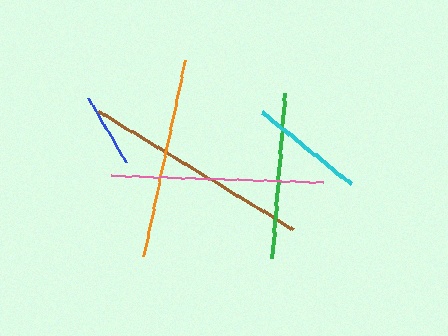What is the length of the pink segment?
The pink segment is approximately 212 pixels long.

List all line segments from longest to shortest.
From longest to shortest: brown, pink, orange, green, cyan, blue.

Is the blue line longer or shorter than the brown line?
The brown line is longer than the blue line.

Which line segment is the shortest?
The blue line is the shortest at approximately 74 pixels.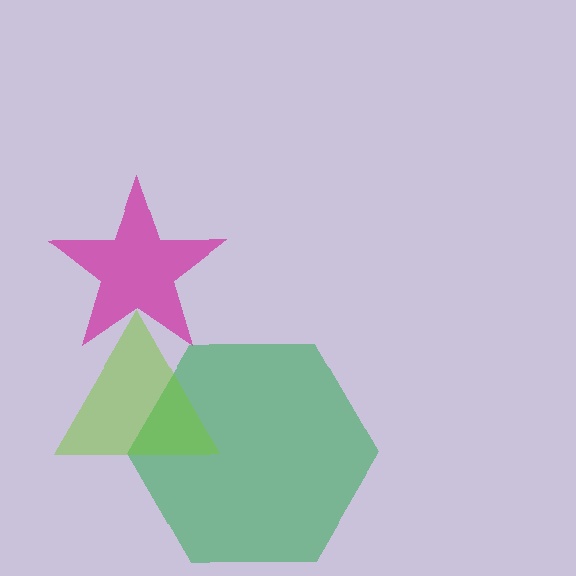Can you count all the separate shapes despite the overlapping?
Yes, there are 3 separate shapes.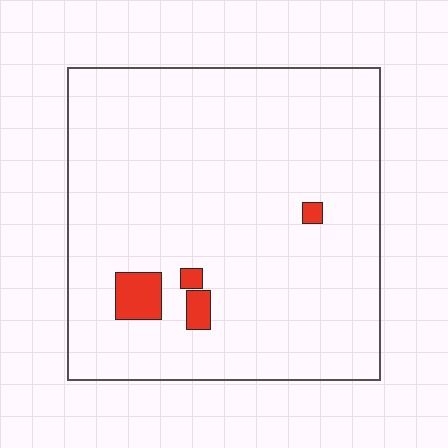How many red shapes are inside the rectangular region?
4.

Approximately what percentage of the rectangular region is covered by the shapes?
Approximately 5%.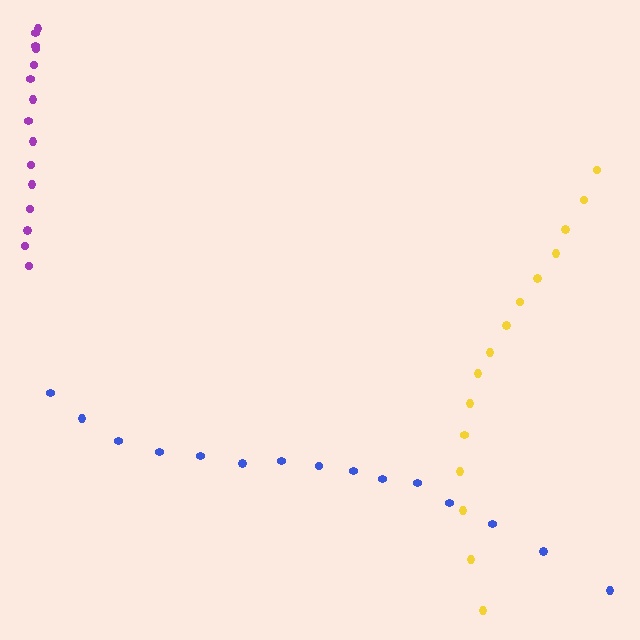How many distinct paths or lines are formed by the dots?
There are 3 distinct paths.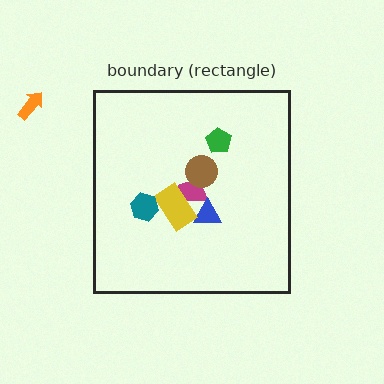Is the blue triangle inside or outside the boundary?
Inside.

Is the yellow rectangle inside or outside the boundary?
Inside.